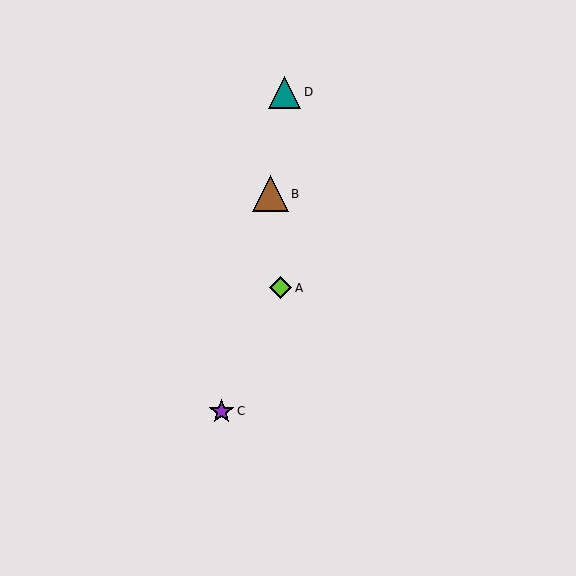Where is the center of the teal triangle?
The center of the teal triangle is at (285, 92).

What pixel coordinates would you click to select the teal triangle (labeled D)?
Click at (285, 92) to select the teal triangle D.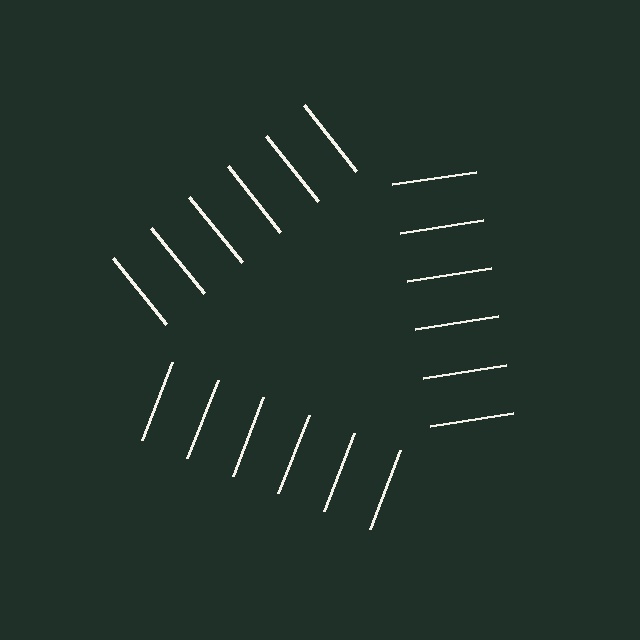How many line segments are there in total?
18 — 6 along each of the 3 edges.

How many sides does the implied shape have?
3 sides — the line-ends trace a triangle.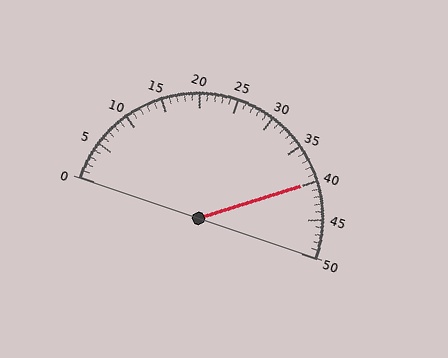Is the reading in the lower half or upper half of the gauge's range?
The reading is in the upper half of the range (0 to 50).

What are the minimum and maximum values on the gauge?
The gauge ranges from 0 to 50.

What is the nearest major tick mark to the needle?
The nearest major tick mark is 40.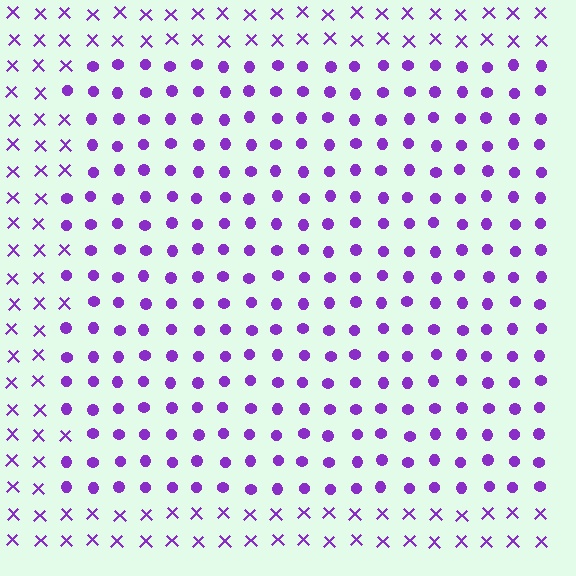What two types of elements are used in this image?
The image uses circles inside the rectangle region and X marks outside it.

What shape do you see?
I see a rectangle.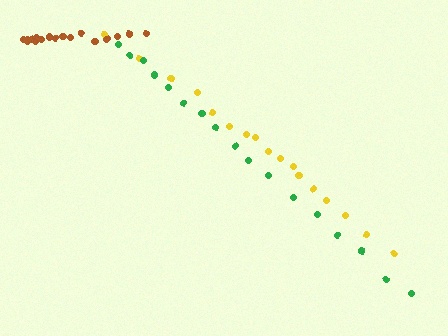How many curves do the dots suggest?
There are 3 distinct paths.